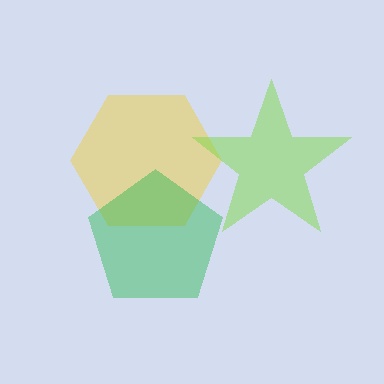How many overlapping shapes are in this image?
There are 3 overlapping shapes in the image.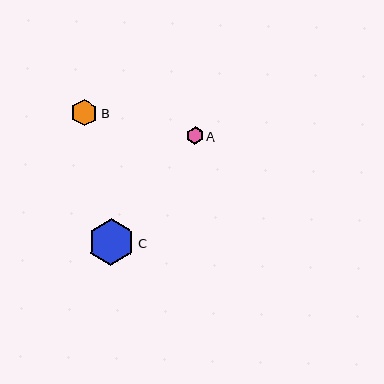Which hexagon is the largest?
Hexagon C is the largest with a size of approximately 47 pixels.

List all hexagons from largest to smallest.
From largest to smallest: C, B, A.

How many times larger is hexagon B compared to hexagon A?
Hexagon B is approximately 1.5 times the size of hexagon A.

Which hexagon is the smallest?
Hexagon A is the smallest with a size of approximately 17 pixels.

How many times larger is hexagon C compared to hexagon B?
Hexagon C is approximately 1.7 times the size of hexagon B.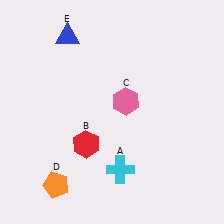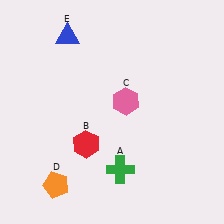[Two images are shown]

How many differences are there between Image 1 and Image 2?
There is 1 difference between the two images.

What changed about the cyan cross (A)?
In Image 1, A is cyan. In Image 2, it changed to green.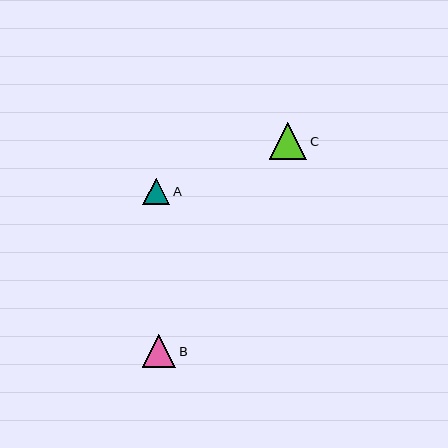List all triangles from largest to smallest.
From largest to smallest: C, B, A.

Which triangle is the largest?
Triangle C is the largest with a size of approximately 37 pixels.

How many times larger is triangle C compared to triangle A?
Triangle C is approximately 1.4 times the size of triangle A.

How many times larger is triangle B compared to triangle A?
Triangle B is approximately 1.2 times the size of triangle A.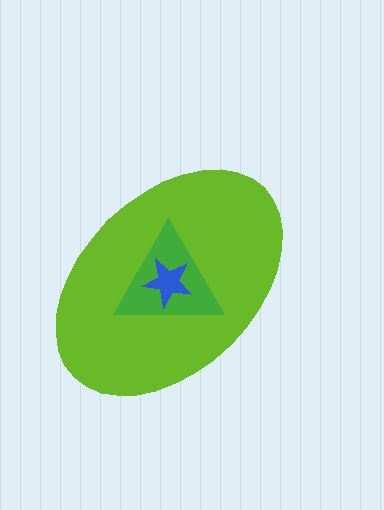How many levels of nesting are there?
3.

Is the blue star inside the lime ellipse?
Yes.